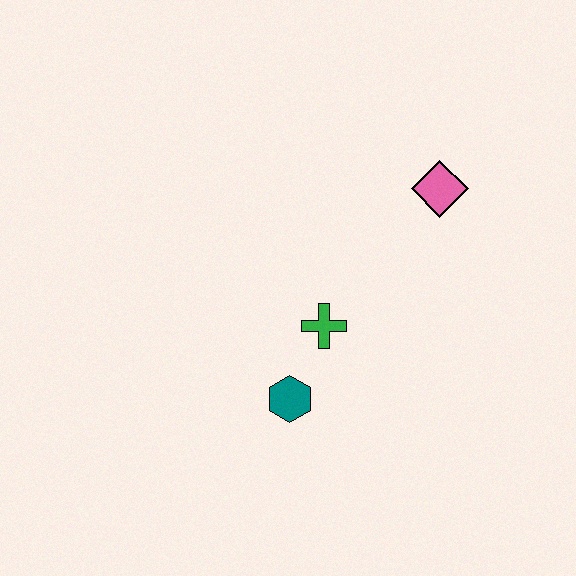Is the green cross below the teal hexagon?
No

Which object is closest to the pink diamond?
The green cross is closest to the pink diamond.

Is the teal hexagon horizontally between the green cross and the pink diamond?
No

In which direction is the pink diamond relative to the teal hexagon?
The pink diamond is above the teal hexagon.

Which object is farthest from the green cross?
The pink diamond is farthest from the green cross.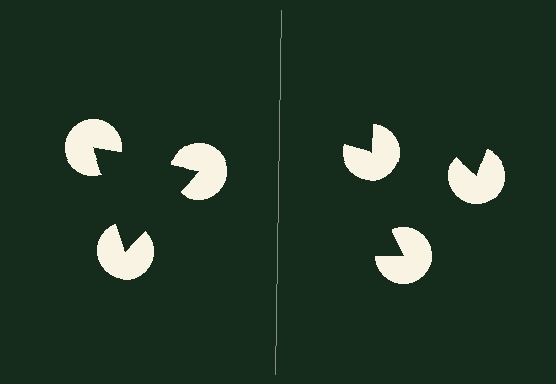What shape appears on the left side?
An illusory triangle.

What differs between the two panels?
The pac-man discs are positioned identically on both sides; only the wedge orientations differ. On the left they align to a triangle; on the right they are misaligned.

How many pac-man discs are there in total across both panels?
6 — 3 on each side.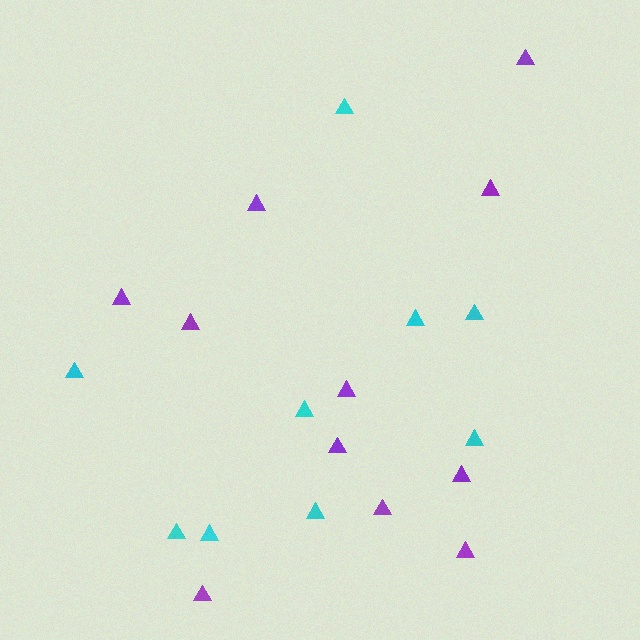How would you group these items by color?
There are 2 groups: one group of cyan triangles (9) and one group of purple triangles (11).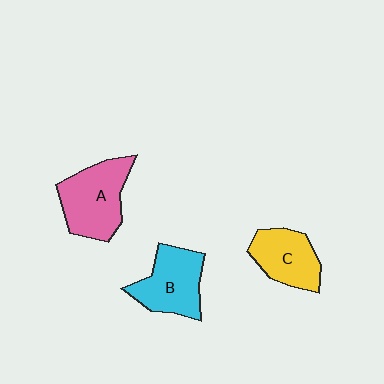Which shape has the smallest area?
Shape C (yellow).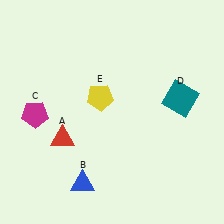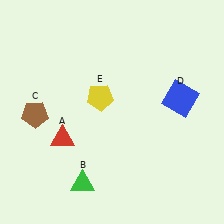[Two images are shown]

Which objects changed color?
B changed from blue to green. C changed from magenta to brown. D changed from teal to blue.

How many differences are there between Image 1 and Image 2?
There are 3 differences between the two images.